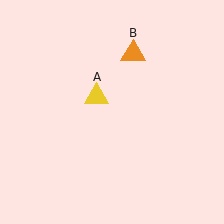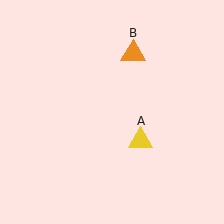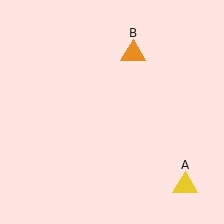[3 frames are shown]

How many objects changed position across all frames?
1 object changed position: yellow triangle (object A).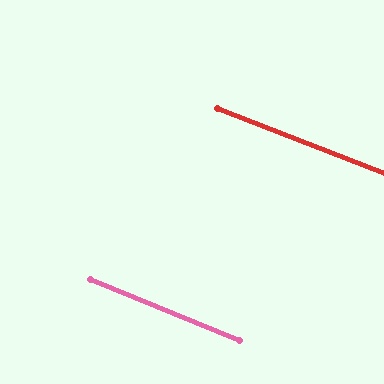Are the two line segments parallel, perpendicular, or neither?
Parallel — their directions differ by only 0.7°.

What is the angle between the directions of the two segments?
Approximately 1 degree.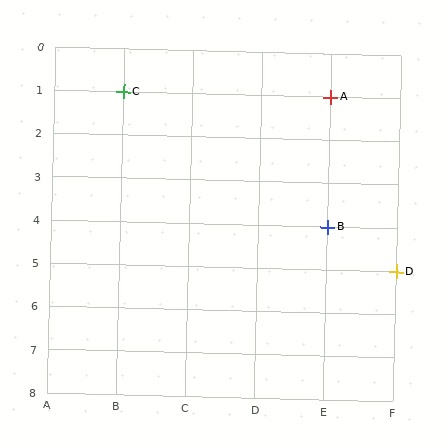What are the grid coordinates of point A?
Point A is at grid coordinates (E, 1).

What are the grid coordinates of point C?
Point C is at grid coordinates (B, 1).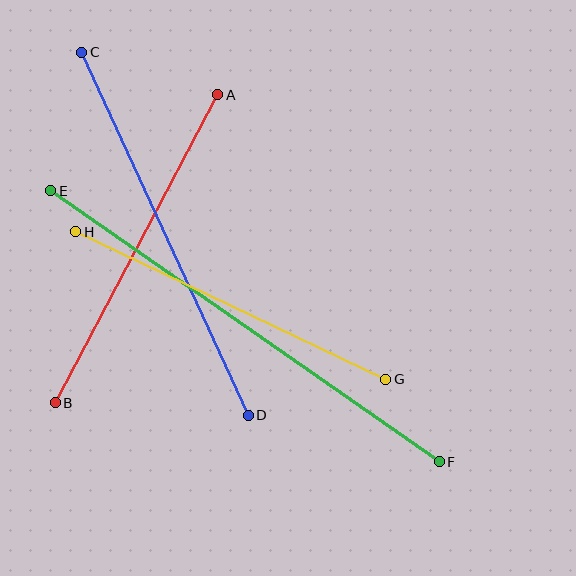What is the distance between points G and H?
The distance is approximately 343 pixels.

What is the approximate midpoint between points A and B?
The midpoint is at approximately (137, 249) pixels.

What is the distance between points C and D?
The distance is approximately 400 pixels.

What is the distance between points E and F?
The distance is approximately 474 pixels.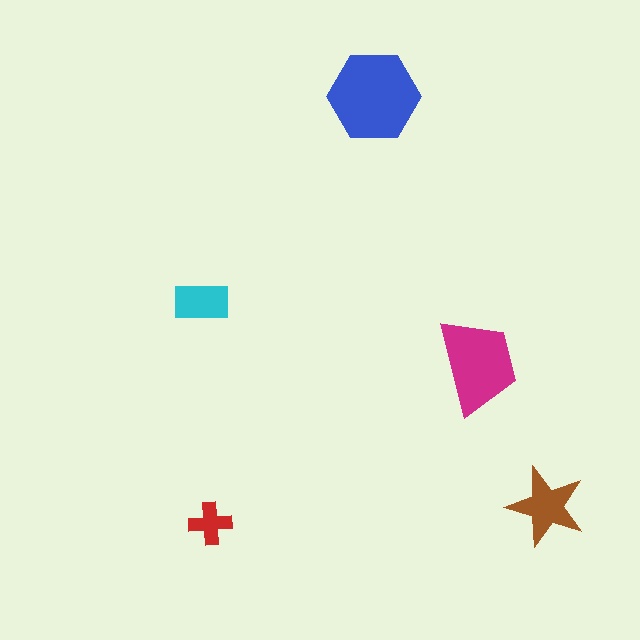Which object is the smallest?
The red cross.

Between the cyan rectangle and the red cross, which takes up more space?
The cyan rectangle.